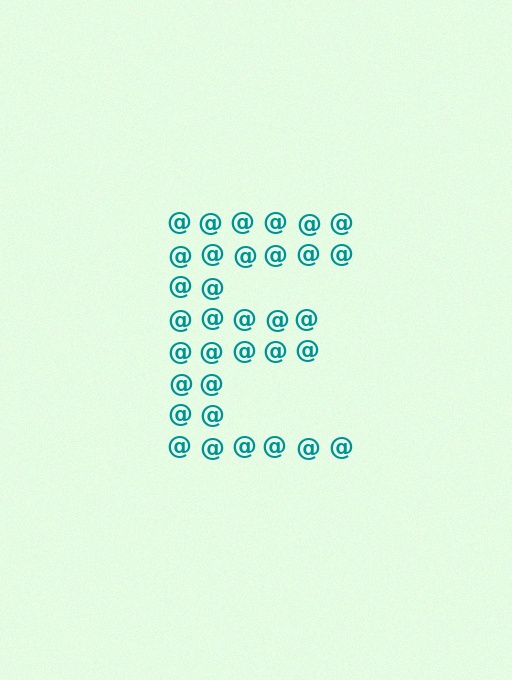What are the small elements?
The small elements are at signs.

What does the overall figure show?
The overall figure shows the letter E.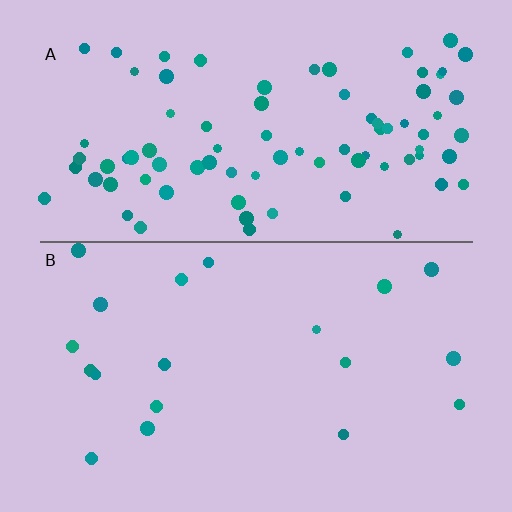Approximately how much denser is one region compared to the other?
Approximately 4.4× — region A over region B.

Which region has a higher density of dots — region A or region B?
A (the top).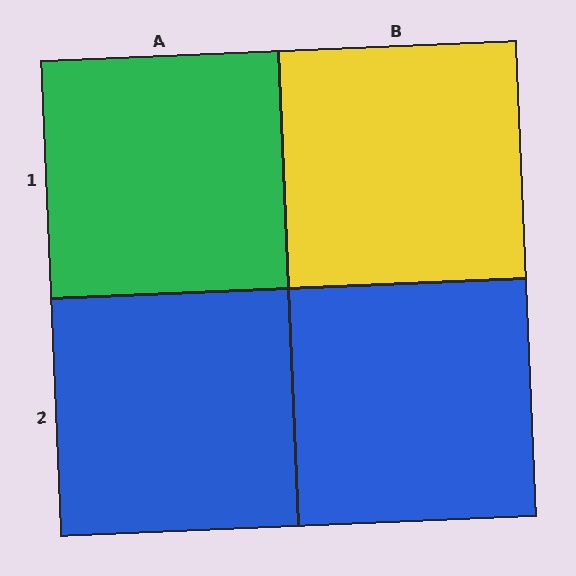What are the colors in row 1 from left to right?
Green, yellow.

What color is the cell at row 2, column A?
Blue.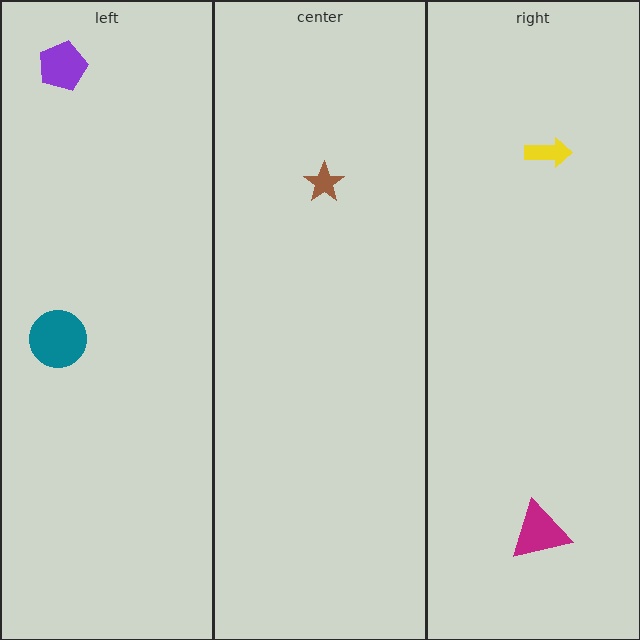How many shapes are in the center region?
1.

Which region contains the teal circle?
The left region.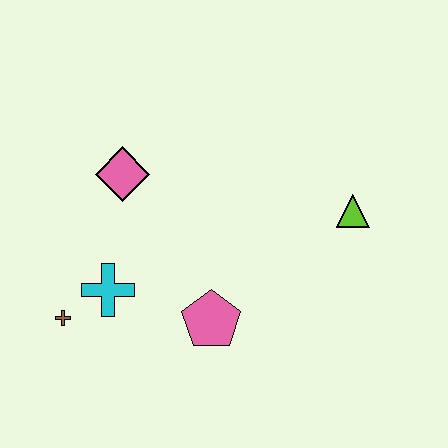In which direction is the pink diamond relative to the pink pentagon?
The pink diamond is above the pink pentagon.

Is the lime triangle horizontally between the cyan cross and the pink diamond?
No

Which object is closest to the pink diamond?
The cyan cross is closest to the pink diamond.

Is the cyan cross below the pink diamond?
Yes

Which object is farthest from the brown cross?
The lime triangle is farthest from the brown cross.